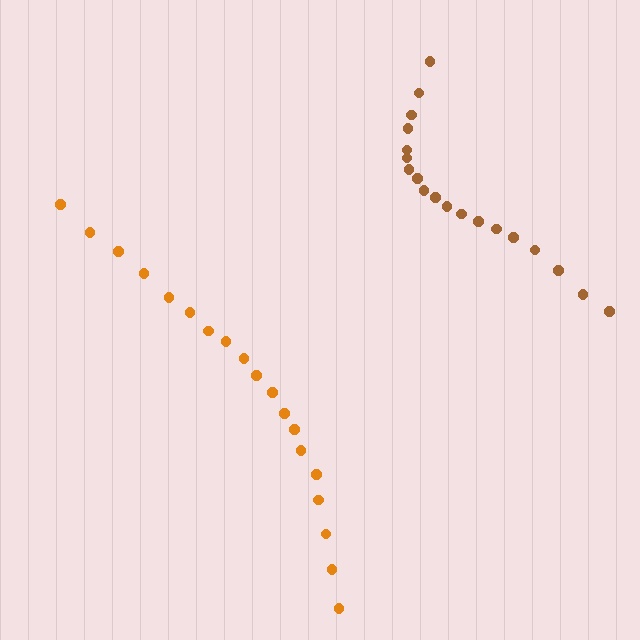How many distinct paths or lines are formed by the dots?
There are 2 distinct paths.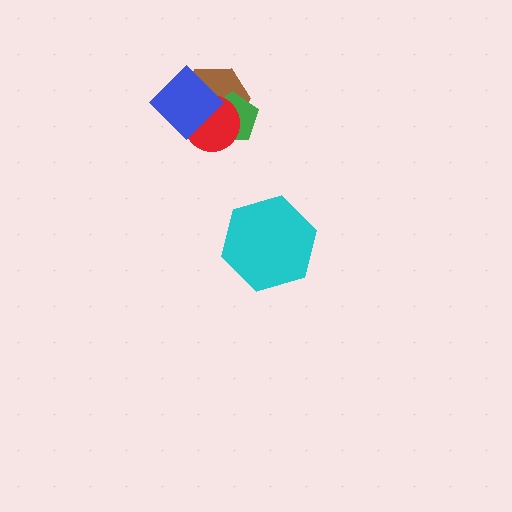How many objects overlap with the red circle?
3 objects overlap with the red circle.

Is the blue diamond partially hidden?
No, no other shape covers it.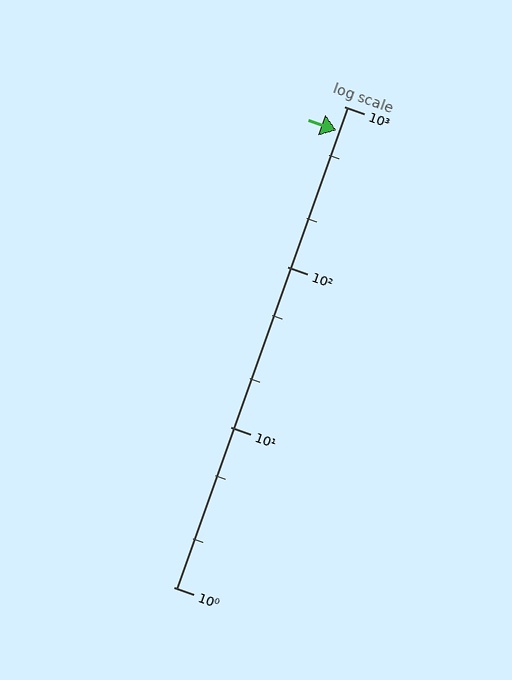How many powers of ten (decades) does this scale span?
The scale spans 3 decades, from 1 to 1000.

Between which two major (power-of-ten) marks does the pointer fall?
The pointer is between 100 and 1000.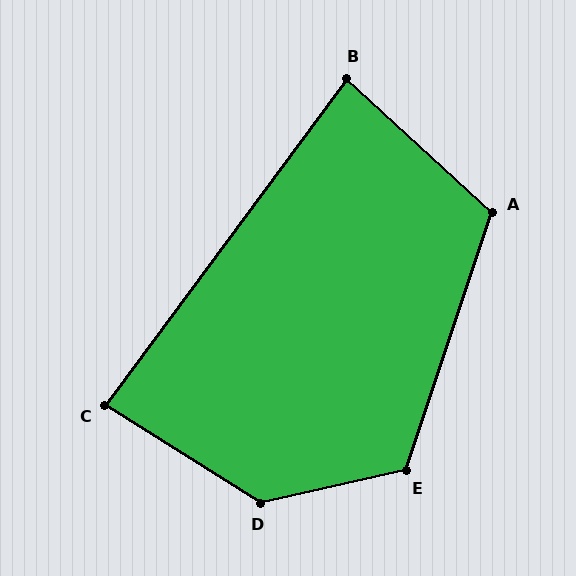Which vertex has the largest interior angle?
D, at approximately 135 degrees.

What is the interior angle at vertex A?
Approximately 114 degrees (obtuse).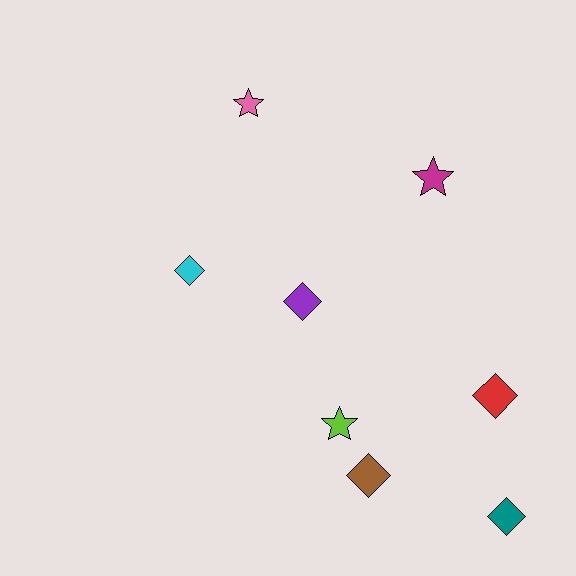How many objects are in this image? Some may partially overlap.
There are 8 objects.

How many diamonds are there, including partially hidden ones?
There are 5 diamonds.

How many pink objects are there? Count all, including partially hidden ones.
There is 1 pink object.